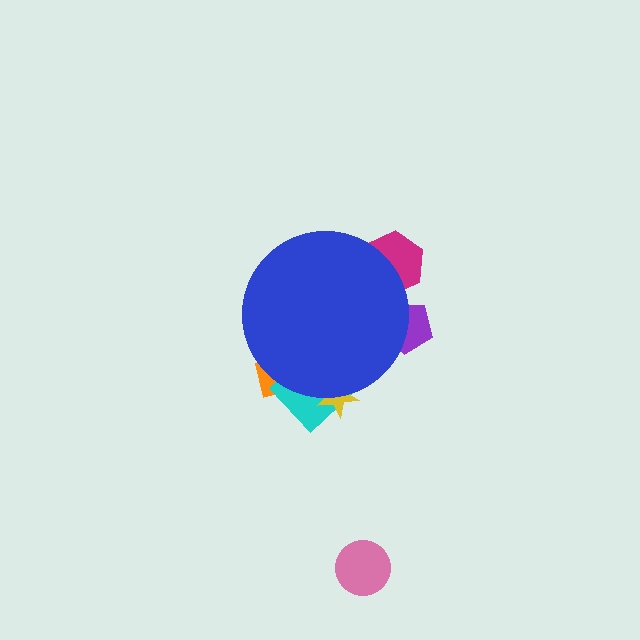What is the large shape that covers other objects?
A blue circle.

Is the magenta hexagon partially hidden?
Yes, the magenta hexagon is partially hidden behind the blue circle.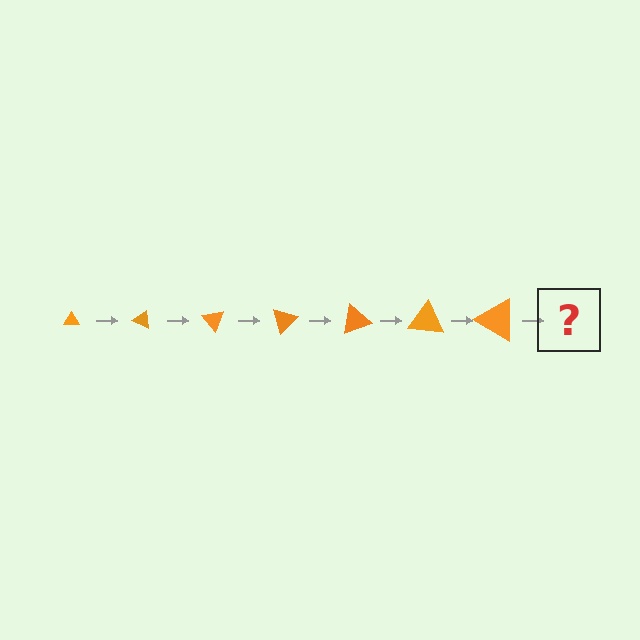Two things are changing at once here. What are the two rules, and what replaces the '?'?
The two rules are that the triangle grows larger each step and it rotates 25 degrees each step. The '?' should be a triangle, larger than the previous one and rotated 175 degrees from the start.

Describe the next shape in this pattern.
It should be a triangle, larger than the previous one and rotated 175 degrees from the start.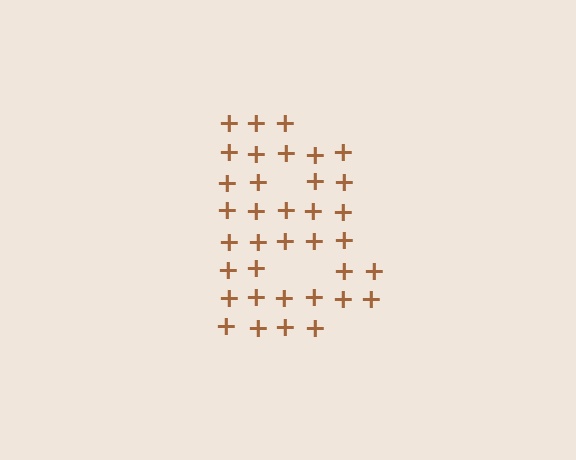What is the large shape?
The large shape is the letter B.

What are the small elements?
The small elements are plus signs.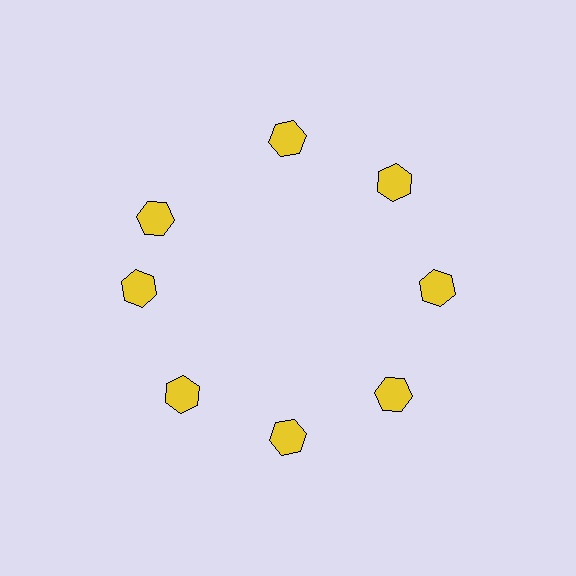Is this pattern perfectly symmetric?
No. The 8 yellow hexagons are arranged in a ring, but one element near the 10 o'clock position is rotated out of alignment along the ring, breaking the 8-fold rotational symmetry.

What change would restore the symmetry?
The symmetry would be restored by rotating it back into even spacing with its neighbors so that all 8 hexagons sit at equal angles and equal distance from the center.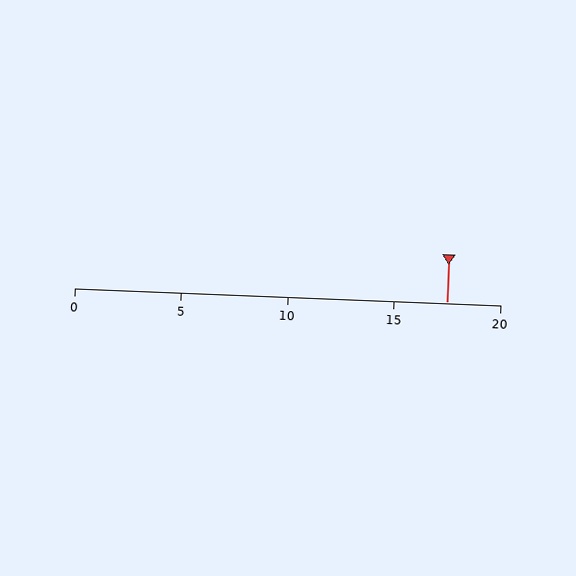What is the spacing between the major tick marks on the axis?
The major ticks are spaced 5 apart.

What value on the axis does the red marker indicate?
The marker indicates approximately 17.5.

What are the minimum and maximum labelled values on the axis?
The axis runs from 0 to 20.